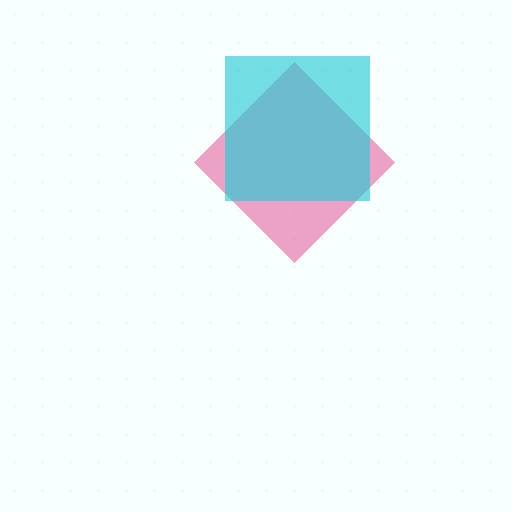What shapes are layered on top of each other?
The layered shapes are: a pink diamond, a cyan square.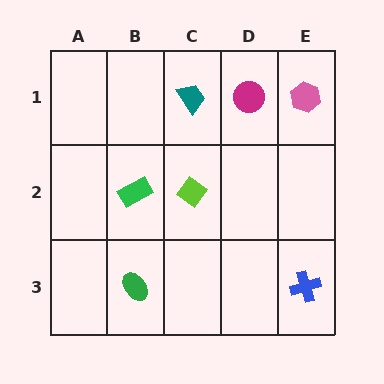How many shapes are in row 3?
2 shapes.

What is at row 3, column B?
A green ellipse.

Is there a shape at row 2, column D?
No, that cell is empty.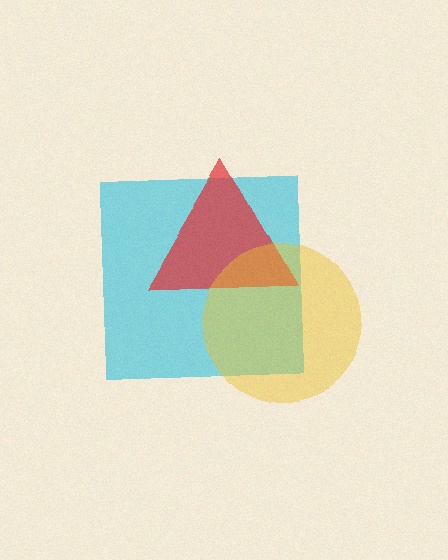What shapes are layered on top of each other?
The layered shapes are: a cyan square, a red triangle, a yellow circle.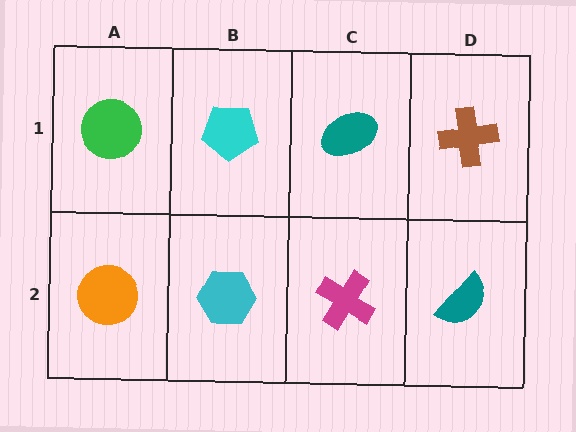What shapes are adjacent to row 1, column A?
An orange circle (row 2, column A), a cyan pentagon (row 1, column B).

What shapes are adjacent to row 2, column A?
A green circle (row 1, column A), a cyan hexagon (row 2, column B).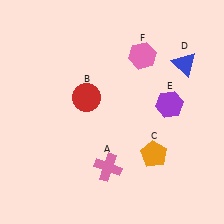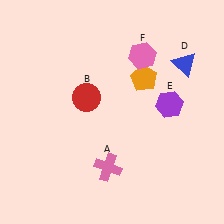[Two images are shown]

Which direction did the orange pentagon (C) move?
The orange pentagon (C) moved up.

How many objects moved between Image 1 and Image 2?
1 object moved between the two images.